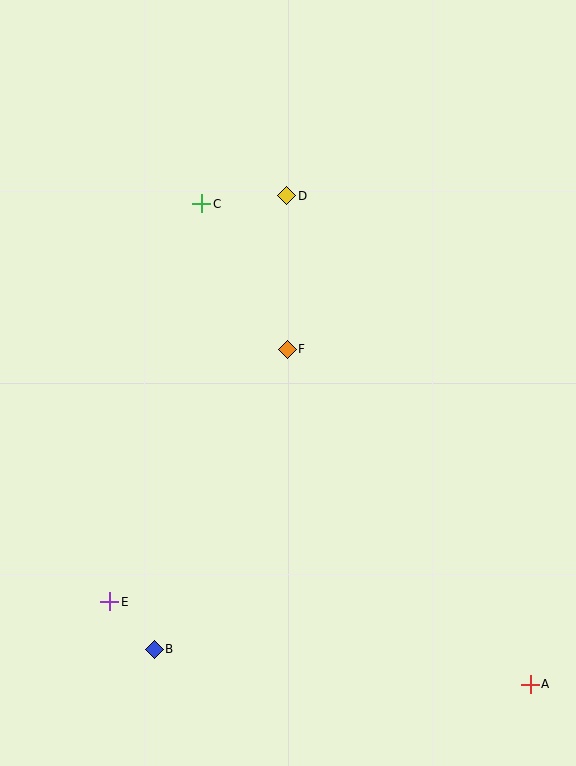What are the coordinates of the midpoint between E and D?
The midpoint between E and D is at (198, 399).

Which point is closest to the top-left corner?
Point C is closest to the top-left corner.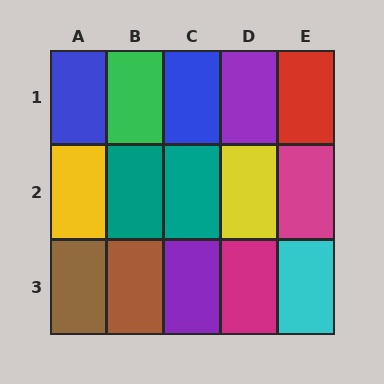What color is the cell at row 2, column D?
Yellow.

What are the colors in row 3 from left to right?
Brown, brown, purple, magenta, cyan.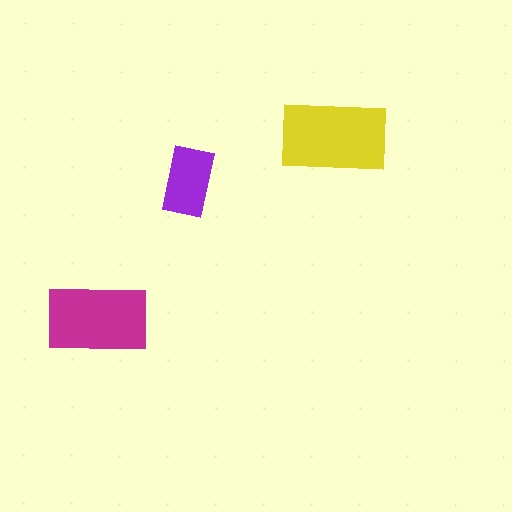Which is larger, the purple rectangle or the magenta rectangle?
The magenta one.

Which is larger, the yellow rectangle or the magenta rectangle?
The yellow one.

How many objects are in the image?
There are 3 objects in the image.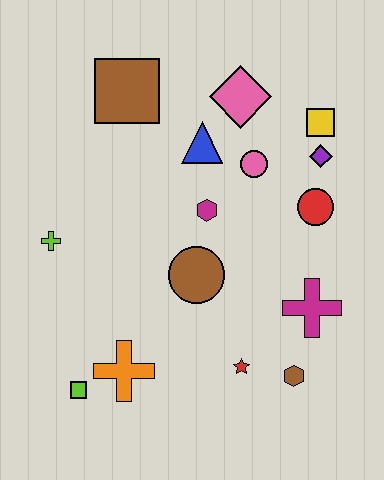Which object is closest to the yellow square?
The purple diamond is closest to the yellow square.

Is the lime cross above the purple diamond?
No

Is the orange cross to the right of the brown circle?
No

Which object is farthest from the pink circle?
The lime square is farthest from the pink circle.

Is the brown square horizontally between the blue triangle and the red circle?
No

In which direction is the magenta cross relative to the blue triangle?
The magenta cross is below the blue triangle.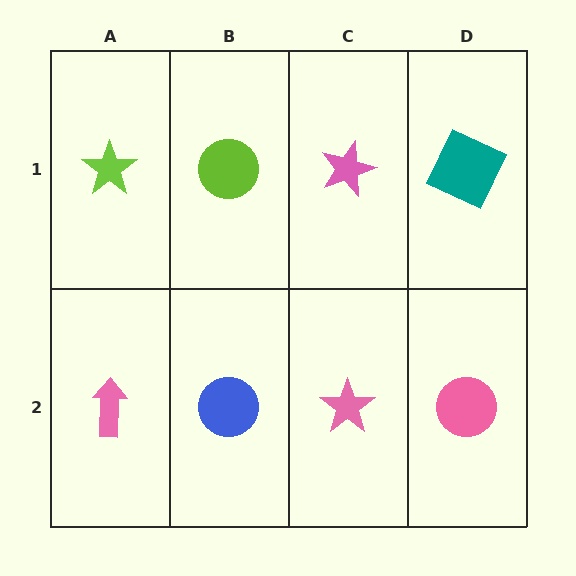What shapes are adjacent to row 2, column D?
A teal square (row 1, column D), a pink star (row 2, column C).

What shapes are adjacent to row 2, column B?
A lime circle (row 1, column B), a pink arrow (row 2, column A), a pink star (row 2, column C).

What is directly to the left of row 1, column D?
A pink star.